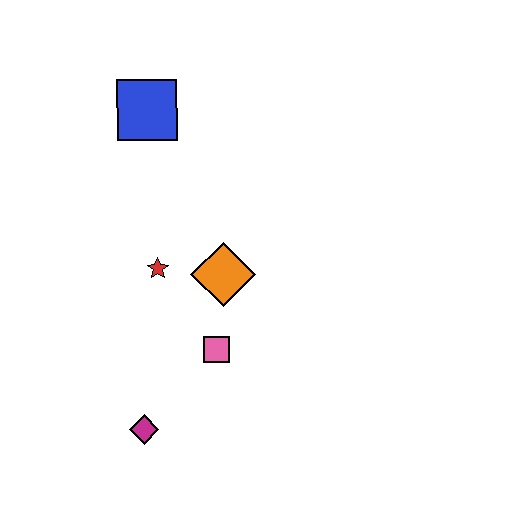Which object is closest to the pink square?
The orange diamond is closest to the pink square.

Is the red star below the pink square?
No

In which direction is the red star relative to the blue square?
The red star is below the blue square.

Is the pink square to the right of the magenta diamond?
Yes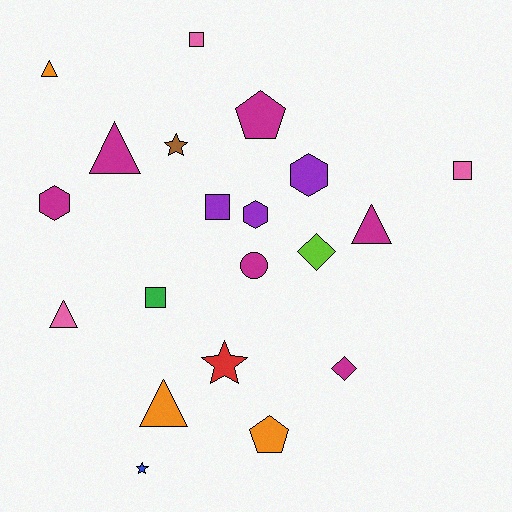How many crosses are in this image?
There are no crosses.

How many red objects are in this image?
There is 1 red object.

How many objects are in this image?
There are 20 objects.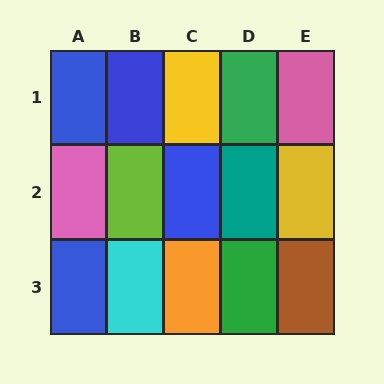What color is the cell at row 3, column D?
Green.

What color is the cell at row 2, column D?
Teal.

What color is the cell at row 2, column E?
Yellow.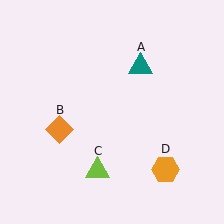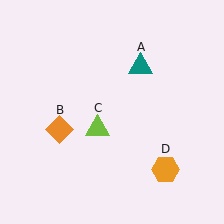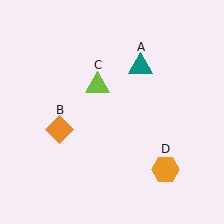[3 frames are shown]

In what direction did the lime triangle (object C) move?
The lime triangle (object C) moved up.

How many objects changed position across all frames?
1 object changed position: lime triangle (object C).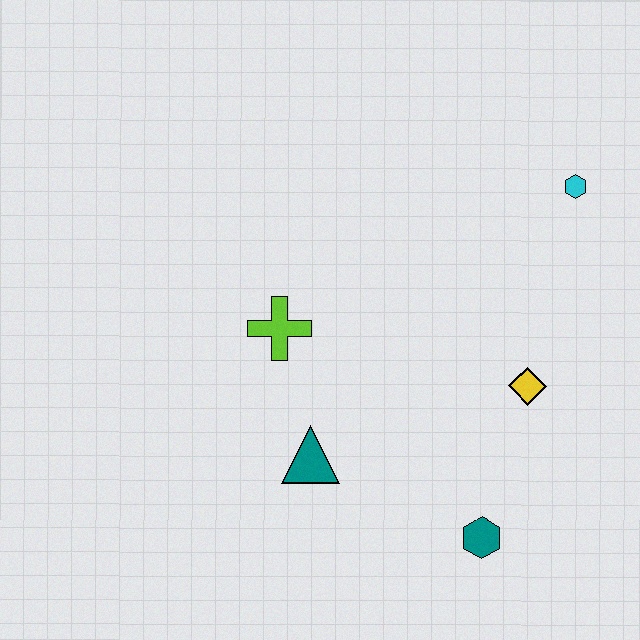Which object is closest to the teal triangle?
The lime cross is closest to the teal triangle.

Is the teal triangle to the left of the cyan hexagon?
Yes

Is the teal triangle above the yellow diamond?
No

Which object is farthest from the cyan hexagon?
The teal triangle is farthest from the cyan hexagon.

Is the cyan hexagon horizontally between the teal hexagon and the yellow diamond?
No